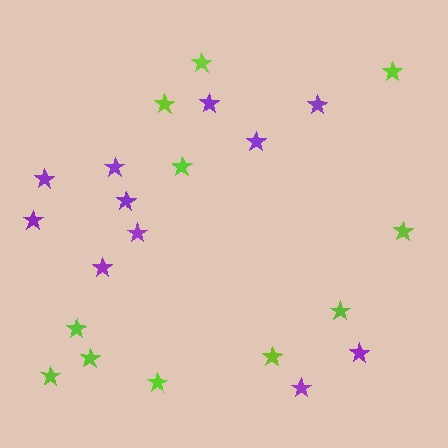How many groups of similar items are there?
There are 2 groups: one group of lime stars (11) and one group of purple stars (11).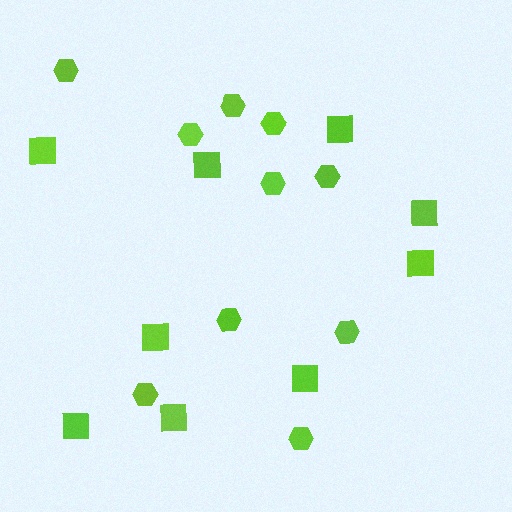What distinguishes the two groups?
There are 2 groups: one group of squares (9) and one group of hexagons (10).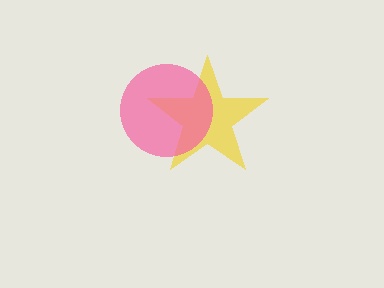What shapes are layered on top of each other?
The layered shapes are: a yellow star, a pink circle.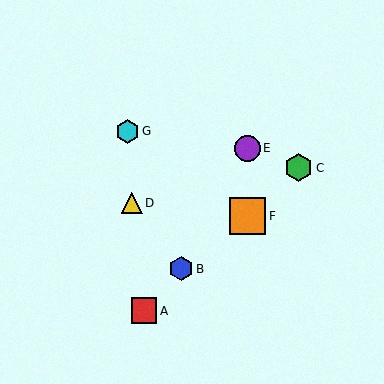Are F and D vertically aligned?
No, F is at x≈247 and D is at x≈132.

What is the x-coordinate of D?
Object D is at x≈132.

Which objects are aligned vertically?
Objects E, F are aligned vertically.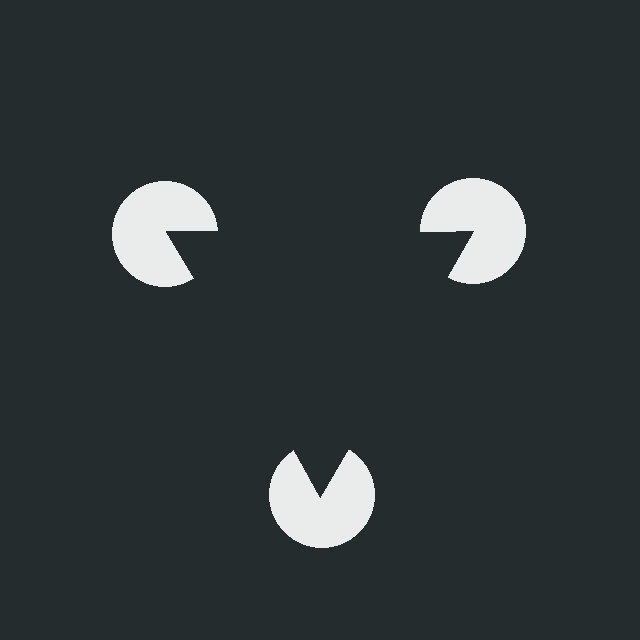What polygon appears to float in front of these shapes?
An illusory triangle — its edges are inferred from the aligned wedge cuts in the pac-man discs, not physically drawn.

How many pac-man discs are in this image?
There are 3 — one at each vertex of the illusory triangle.